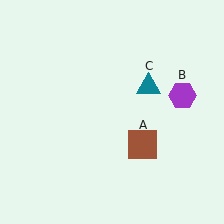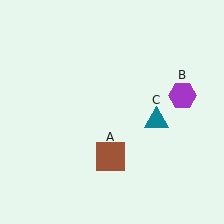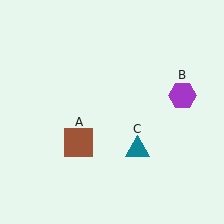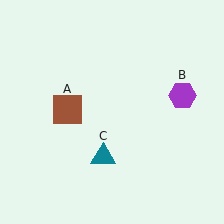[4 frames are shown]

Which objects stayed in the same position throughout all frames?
Purple hexagon (object B) remained stationary.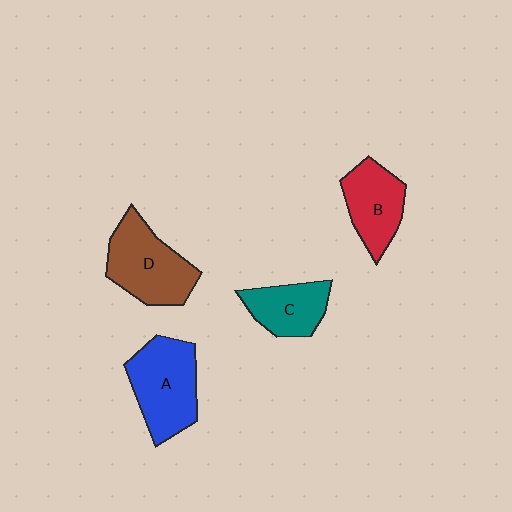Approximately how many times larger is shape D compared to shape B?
Approximately 1.3 times.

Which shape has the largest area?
Shape A (blue).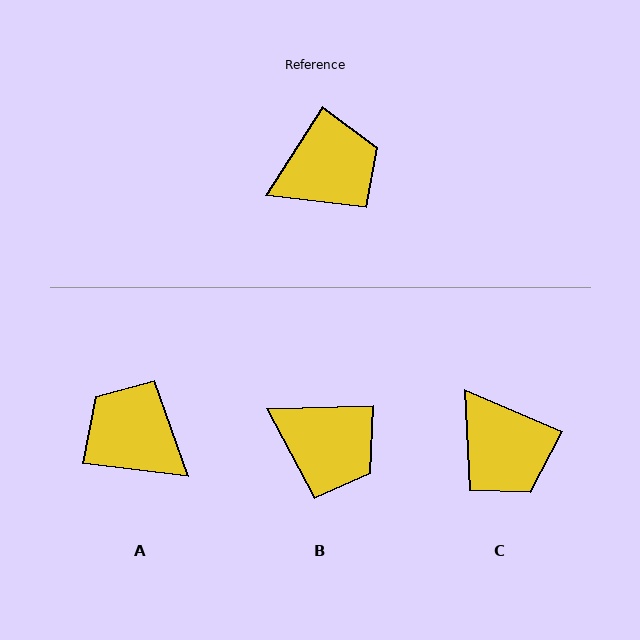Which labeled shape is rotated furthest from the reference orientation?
A, about 116 degrees away.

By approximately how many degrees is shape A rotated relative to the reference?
Approximately 116 degrees counter-clockwise.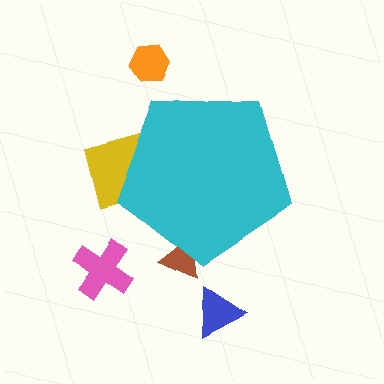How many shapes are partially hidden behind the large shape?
2 shapes are partially hidden.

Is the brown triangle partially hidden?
Yes, the brown triangle is partially hidden behind the cyan pentagon.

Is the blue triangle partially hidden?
No, the blue triangle is fully visible.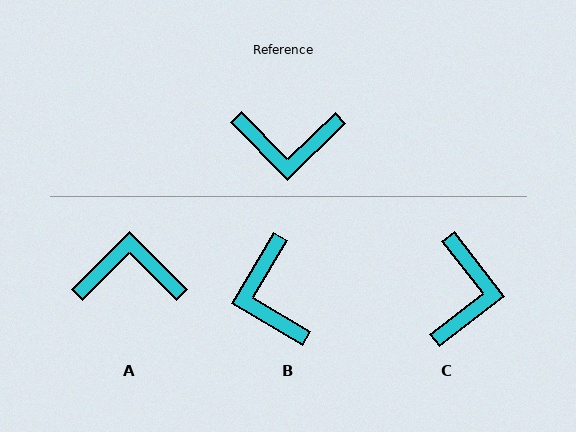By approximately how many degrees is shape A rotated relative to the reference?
Approximately 180 degrees clockwise.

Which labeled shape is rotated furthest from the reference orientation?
A, about 180 degrees away.